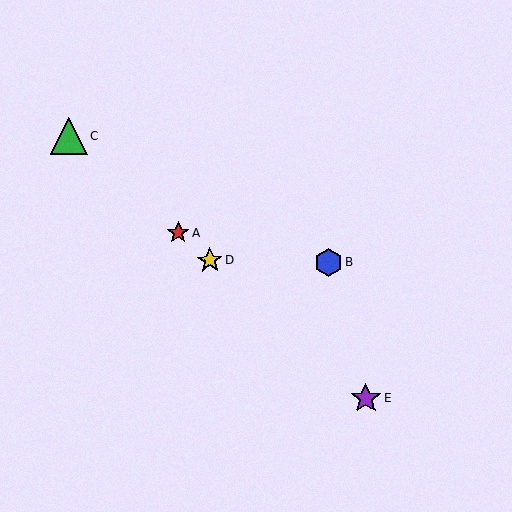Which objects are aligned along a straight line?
Objects A, C, D, E are aligned along a straight line.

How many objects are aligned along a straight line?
4 objects (A, C, D, E) are aligned along a straight line.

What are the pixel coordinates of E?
Object E is at (366, 398).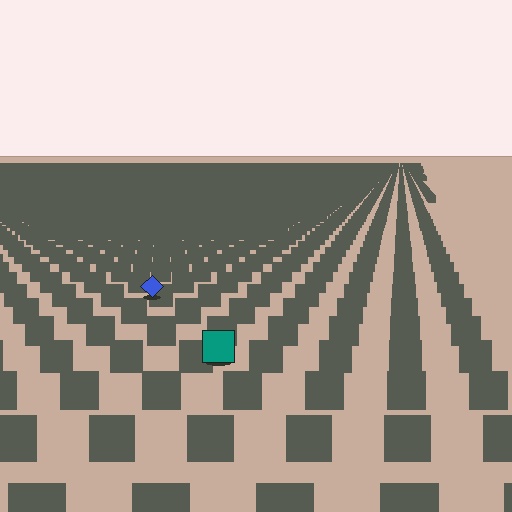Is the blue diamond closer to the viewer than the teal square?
No. The teal square is closer — you can tell from the texture gradient: the ground texture is coarser near it.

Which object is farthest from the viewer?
The blue diamond is farthest from the viewer. It appears smaller and the ground texture around it is denser.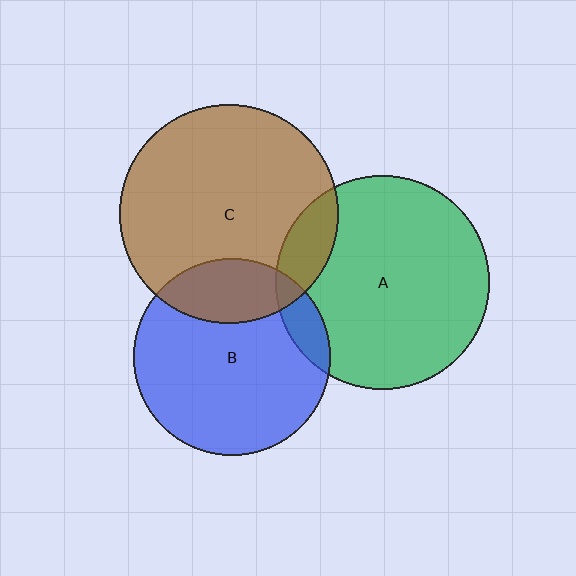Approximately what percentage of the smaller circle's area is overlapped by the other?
Approximately 10%.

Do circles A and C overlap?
Yes.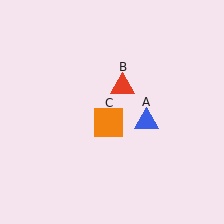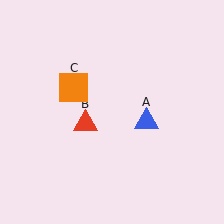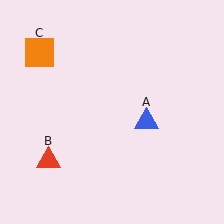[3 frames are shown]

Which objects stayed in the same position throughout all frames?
Blue triangle (object A) remained stationary.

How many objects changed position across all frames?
2 objects changed position: red triangle (object B), orange square (object C).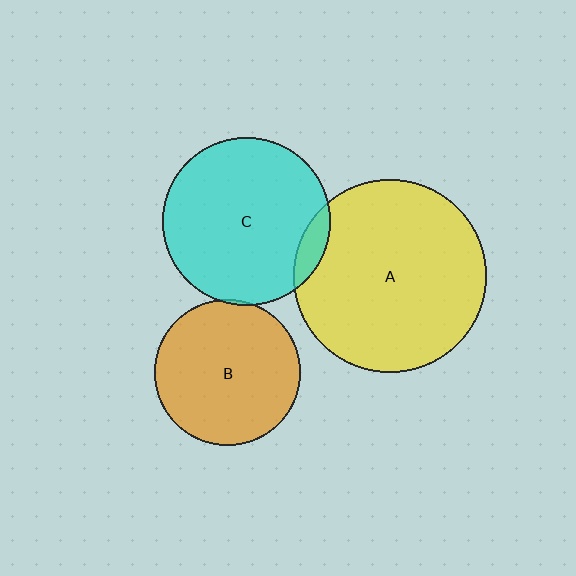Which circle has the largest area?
Circle A (yellow).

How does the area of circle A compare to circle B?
Approximately 1.8 times.